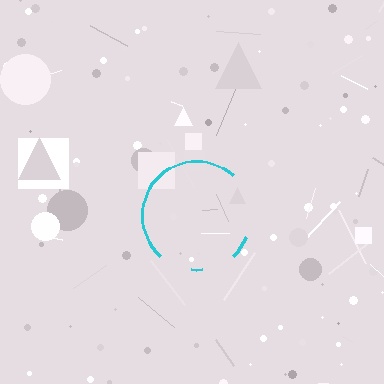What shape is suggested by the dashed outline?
The dashed outline suggests a circle.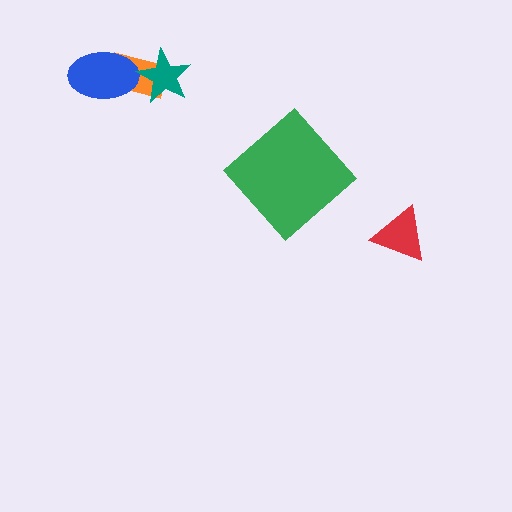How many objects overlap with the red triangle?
0 objects overlap with the red triangle.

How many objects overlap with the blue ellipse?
1 object overlaps with the blue ellipse.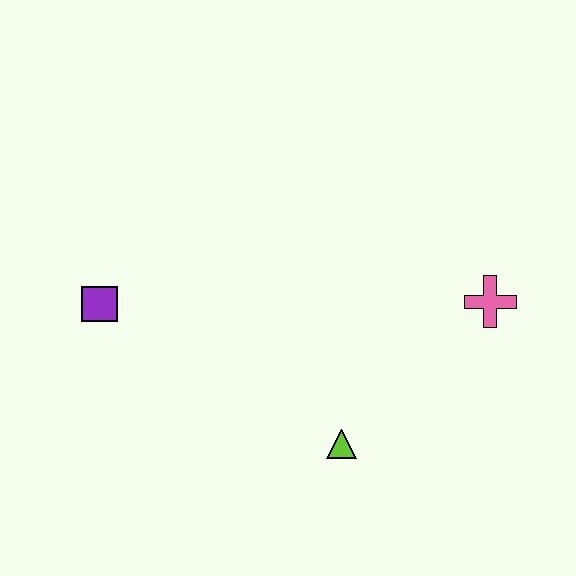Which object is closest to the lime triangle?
The pink cross is closest to the lime triangle.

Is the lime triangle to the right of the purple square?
Yes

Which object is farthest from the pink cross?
The purple square is farthest from the pink cross.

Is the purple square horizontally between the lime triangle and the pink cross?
No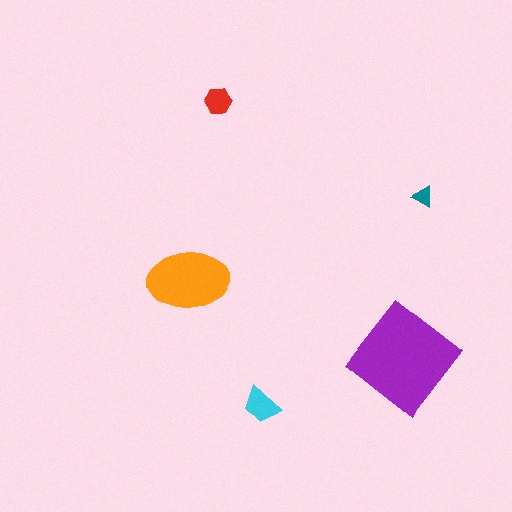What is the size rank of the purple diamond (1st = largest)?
1st.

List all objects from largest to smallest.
The purple diamond, the orange ellipse, the cyan trapezoid, the red hexagon, the teal triangle.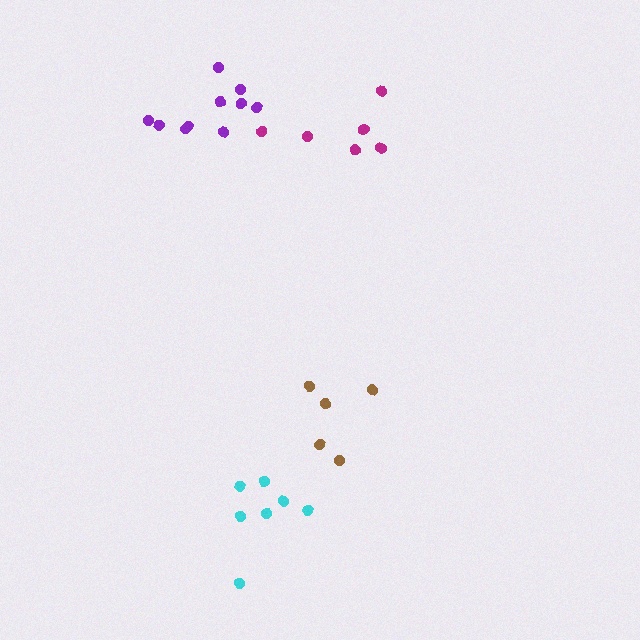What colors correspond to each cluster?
The clusters are colored: magenta, purple, brown, cyan.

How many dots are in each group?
Group 1: 6 dots, Group 2: 10 dots, Group 3: 5 dots, Group 4: 7 dots (28 total).